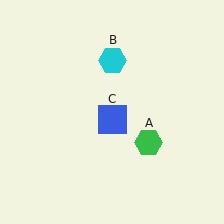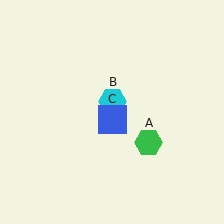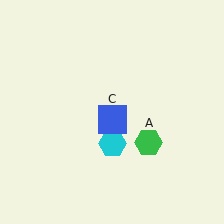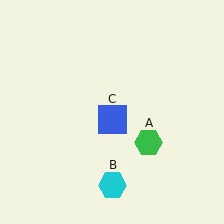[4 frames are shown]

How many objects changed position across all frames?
1 object changed position: cyan hexagon (object B).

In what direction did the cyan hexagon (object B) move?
The cyan hexagon (object B) moved down.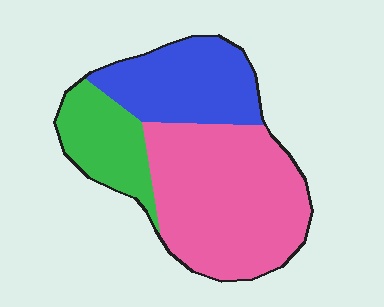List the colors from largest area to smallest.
From largest to smallest: pink, blue, green.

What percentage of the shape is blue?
Blue takes up about one quarter (1/4) of the shape.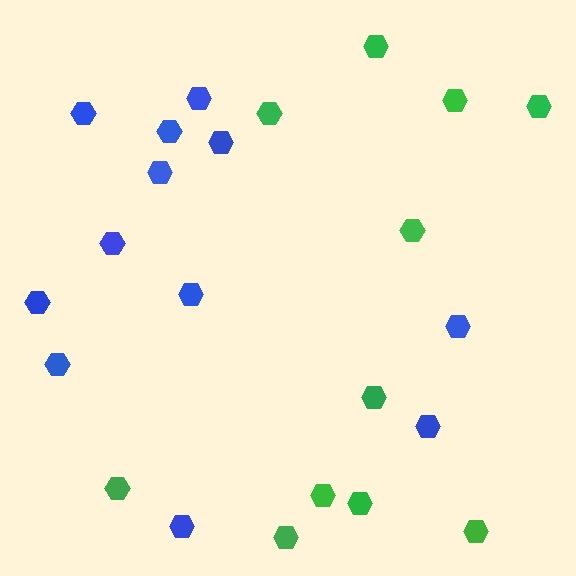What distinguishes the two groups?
There are 2 groups: one group of blue hexagons (12) and one group of green hexagons (11).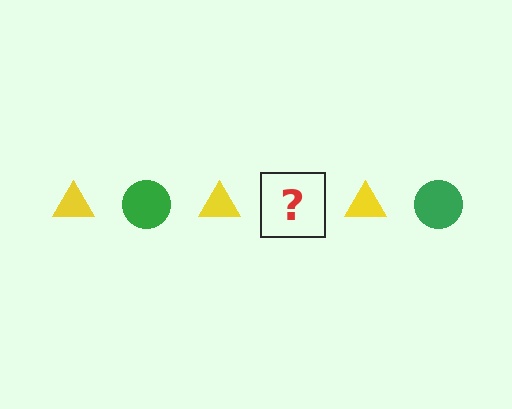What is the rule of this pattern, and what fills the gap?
The rule is that the pattern alternates between yellow triangle and green circle. The gap should be filled with a green circle.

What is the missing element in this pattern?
The missing element is a green circle.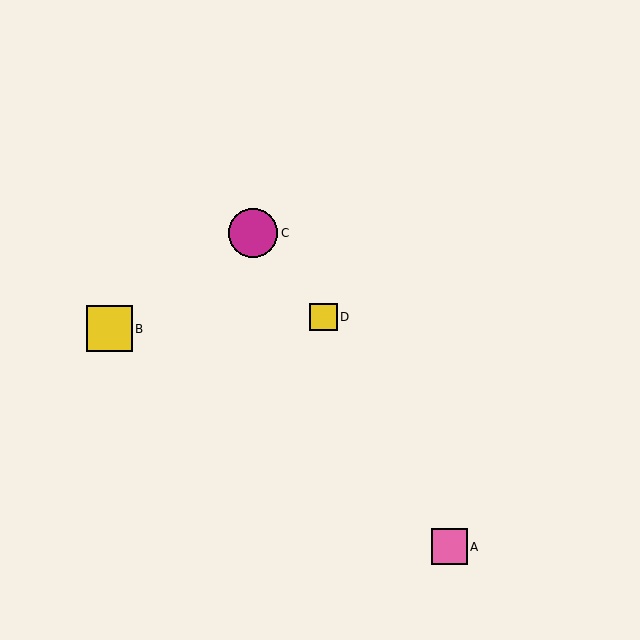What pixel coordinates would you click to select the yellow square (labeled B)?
Click at (109, 329) to select the yellow square B.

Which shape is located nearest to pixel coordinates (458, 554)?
The pink square (labeled A) at (449, 547) is nearest to that location.